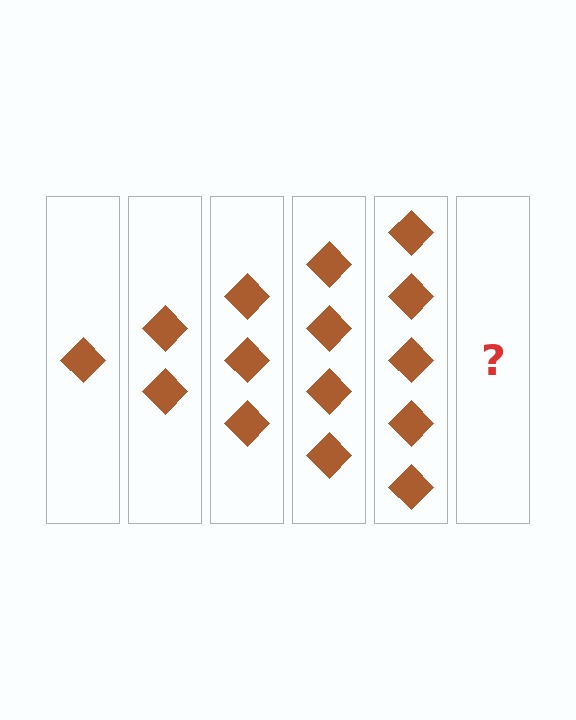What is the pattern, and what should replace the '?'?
The pattern is that each step adds one more diamond. The '?' should be 6 diamonds.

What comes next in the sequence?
The next element should be 6 diamonds.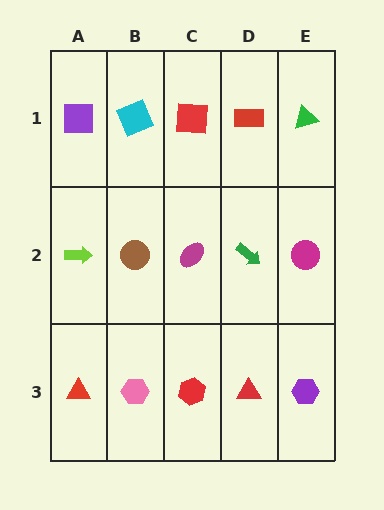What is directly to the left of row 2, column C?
A brown circle.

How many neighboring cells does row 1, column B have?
3.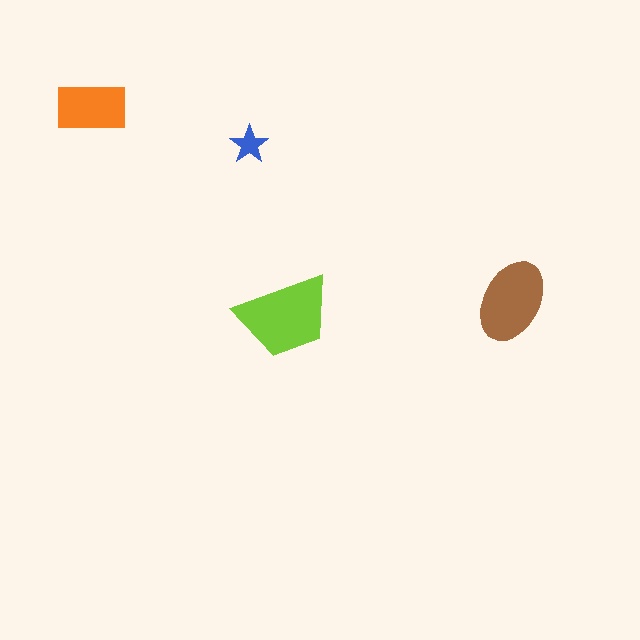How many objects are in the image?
There are 4 objects in the image.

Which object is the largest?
The lime trapezoid.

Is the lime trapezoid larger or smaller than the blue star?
Larger.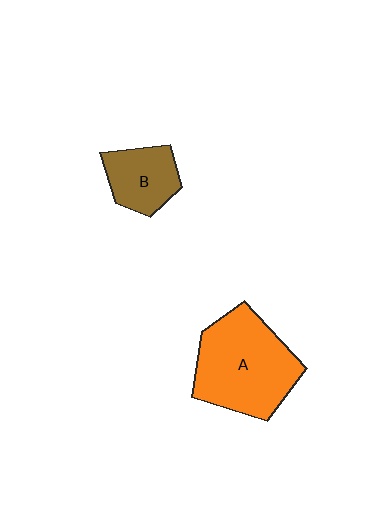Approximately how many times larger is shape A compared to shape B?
Approximately 2.1 times.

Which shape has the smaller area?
Shape B (brown).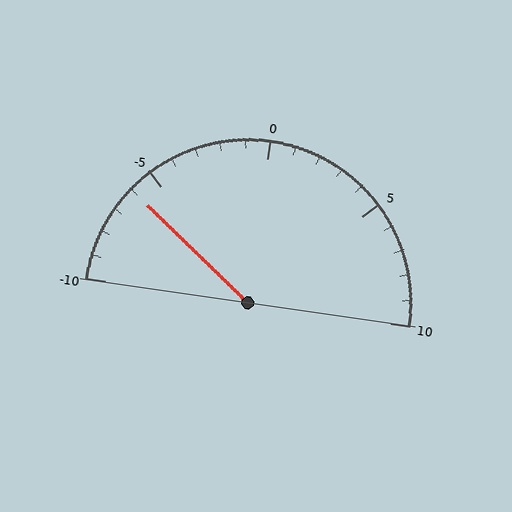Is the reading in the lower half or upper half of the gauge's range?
The reading is in the lower half of the range (-10 to 10).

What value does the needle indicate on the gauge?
The needle indicates approximately -6.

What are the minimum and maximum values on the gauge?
The gauge ranges from -10 to 10.